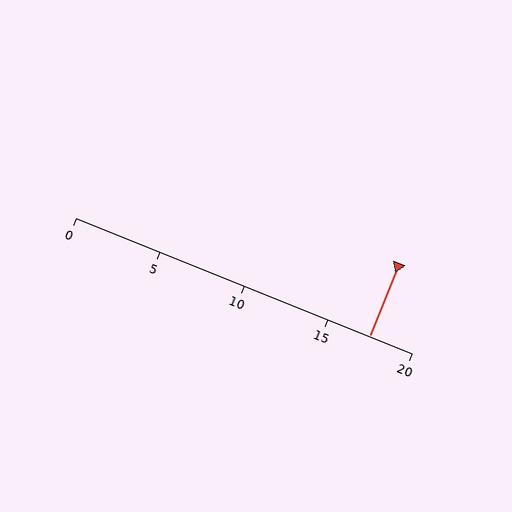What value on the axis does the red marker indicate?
The marker indicates approximately 17.5.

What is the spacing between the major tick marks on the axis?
The major ticks are spaced 5 apart.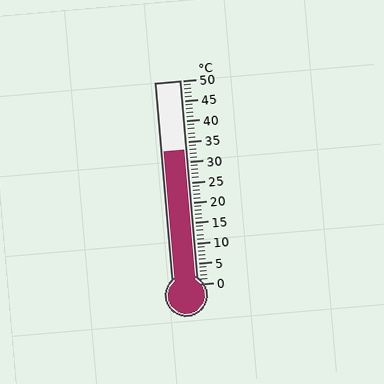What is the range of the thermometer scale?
The thermometer scale ranges from 0°C to 50°C.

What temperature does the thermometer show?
The thermometer shows approximately 33°C.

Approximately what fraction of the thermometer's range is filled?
The thermometer is filled to approximately 65% of its range.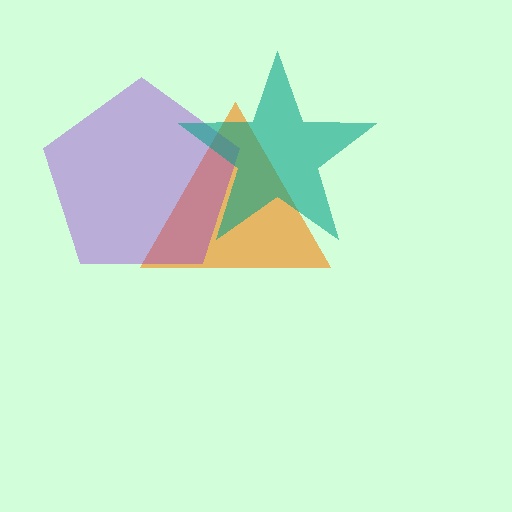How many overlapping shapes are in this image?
There are 3 overlapping shapes in the image.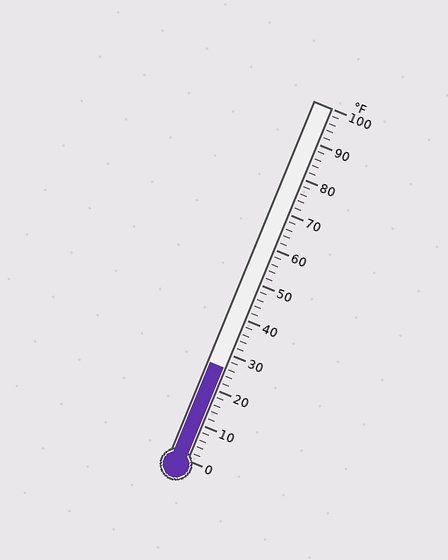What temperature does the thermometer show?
The thermometer shows approximately 26°F.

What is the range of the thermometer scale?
The thermometer scale ranges from 0°F to 100°F.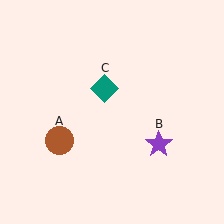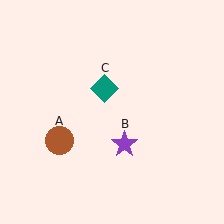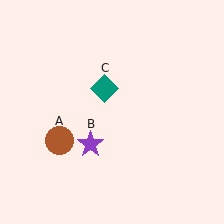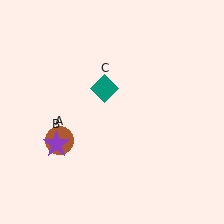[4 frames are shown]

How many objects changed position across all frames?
1 object changed position: purple star (object B).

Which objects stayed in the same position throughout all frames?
Brown circle (object A) and teal diamond (object C) remained stationary.